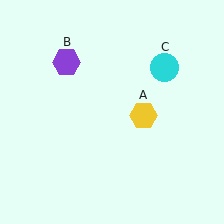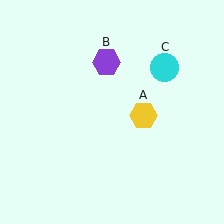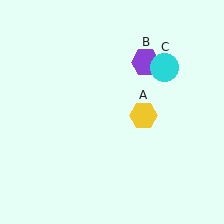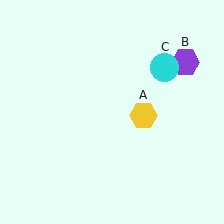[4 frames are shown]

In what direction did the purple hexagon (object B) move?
The purple hexagon (object B) moved right.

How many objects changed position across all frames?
1 object changed position: purple hexagon (object B).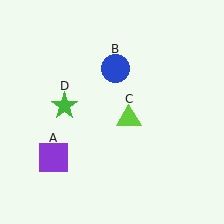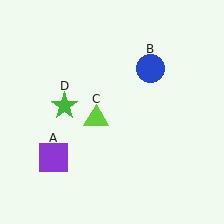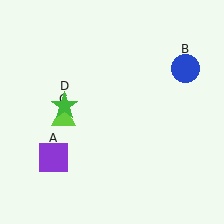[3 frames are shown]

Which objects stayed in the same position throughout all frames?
Purple square (object A) and green star (object D) remained stationary.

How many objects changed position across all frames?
2 objects changed position: blue circle (object B), lime triangle (object C).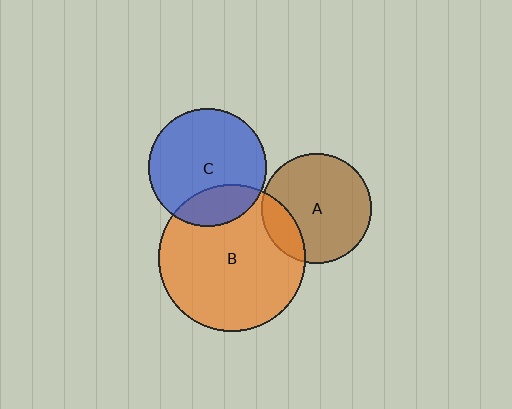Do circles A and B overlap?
Yes.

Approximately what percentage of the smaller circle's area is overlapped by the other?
Approximately 20%.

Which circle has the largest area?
Circle B (orange).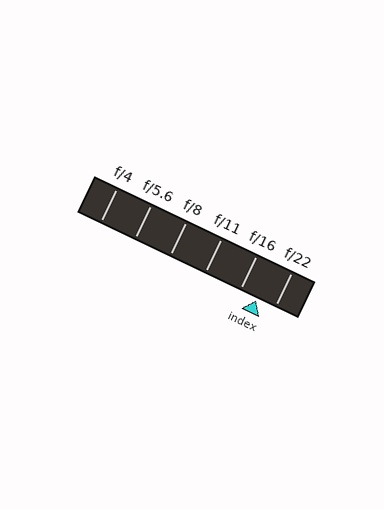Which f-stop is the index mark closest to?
The index mark is closest to f/16.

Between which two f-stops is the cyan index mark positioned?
The index mark is between f/16 and f/22.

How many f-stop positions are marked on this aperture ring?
There are 6 f-stop positions marked.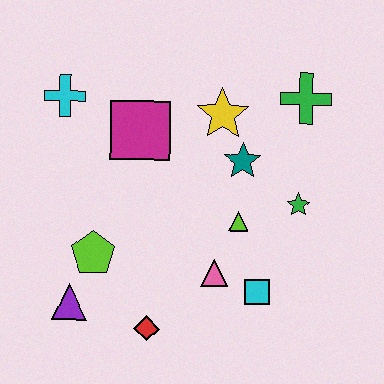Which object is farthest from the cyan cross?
The cyan square is farthest from the cyan cross.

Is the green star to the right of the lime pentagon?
Yes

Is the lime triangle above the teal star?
No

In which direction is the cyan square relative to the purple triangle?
The cyan square is to the right of the purple triangle.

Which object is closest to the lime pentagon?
The purple triangle is closest to the lime pentagon.